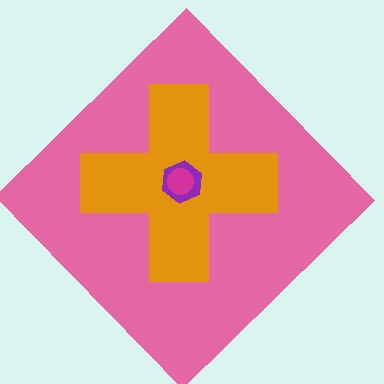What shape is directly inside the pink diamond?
The orange cross.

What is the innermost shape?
The magenta circle.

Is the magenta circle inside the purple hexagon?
Yes.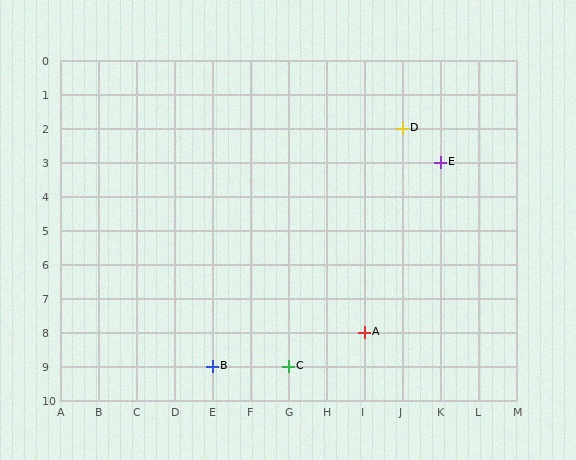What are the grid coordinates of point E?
Point E is at grid coordinates (K, 3).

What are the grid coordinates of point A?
Point A is at grid coordinates (I, 8).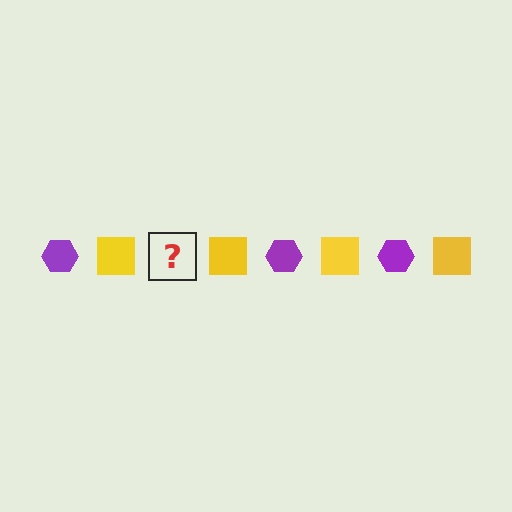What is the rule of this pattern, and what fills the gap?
The rule is that the pattern alternates between purple hexagon and yellow square. The gap should be filled with a purple hexagon.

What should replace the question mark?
The question mark should be replaced with a purple hexagon.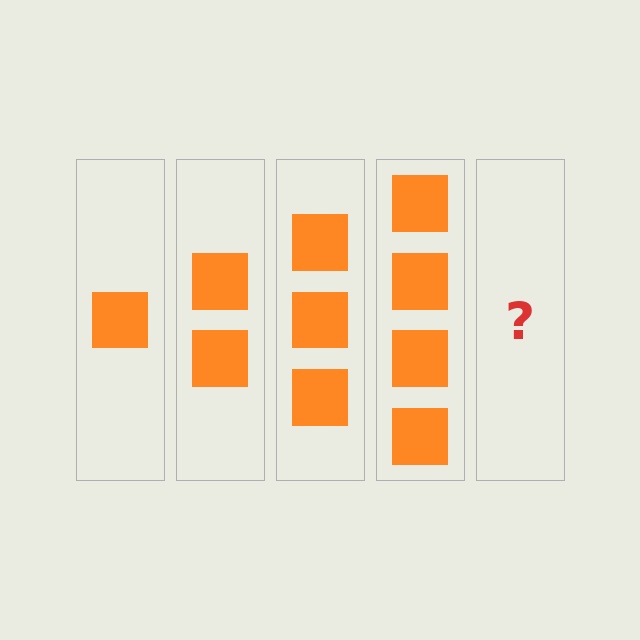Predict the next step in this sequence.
The next step is 5 squares.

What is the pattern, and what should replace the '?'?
The pattern is that each step adds one more square. The '?' should be 5 squares.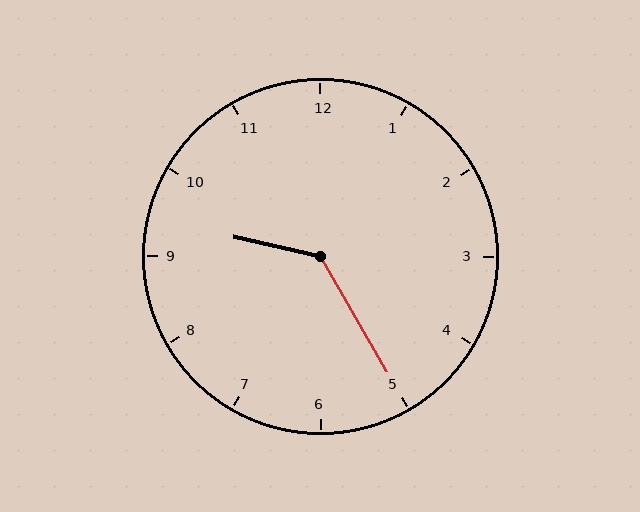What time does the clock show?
9:25.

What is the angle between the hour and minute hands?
Approximately 132 degrees.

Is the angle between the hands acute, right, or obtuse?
It is obtuse.